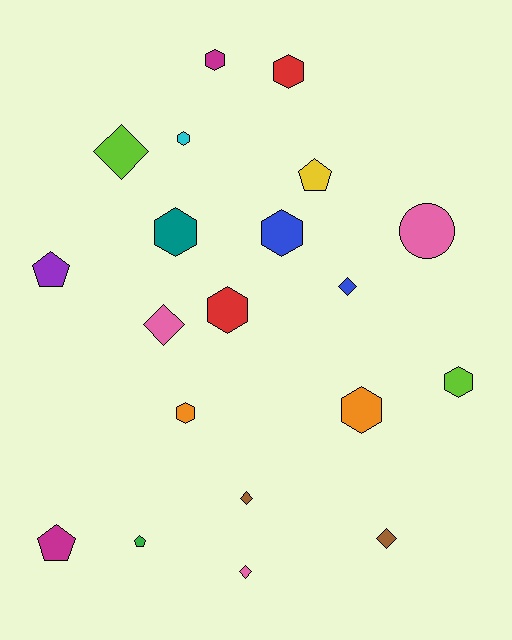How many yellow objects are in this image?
There is 1 yellow object.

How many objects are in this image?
There are 20 objects.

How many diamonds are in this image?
There are 6 diamonds.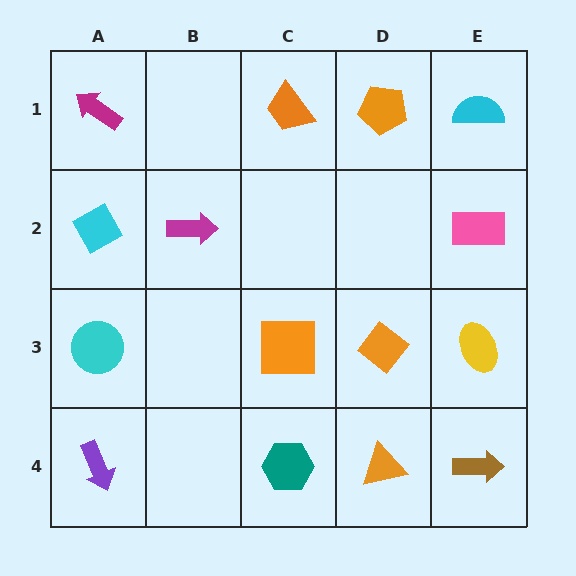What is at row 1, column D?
An orange pentagon.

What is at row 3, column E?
A yellow ellipse.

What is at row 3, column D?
An orange diamond.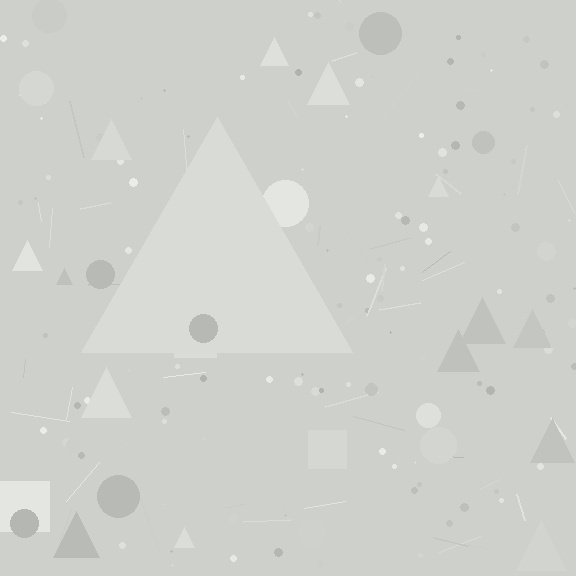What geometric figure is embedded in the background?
A triangle is embedded in the background.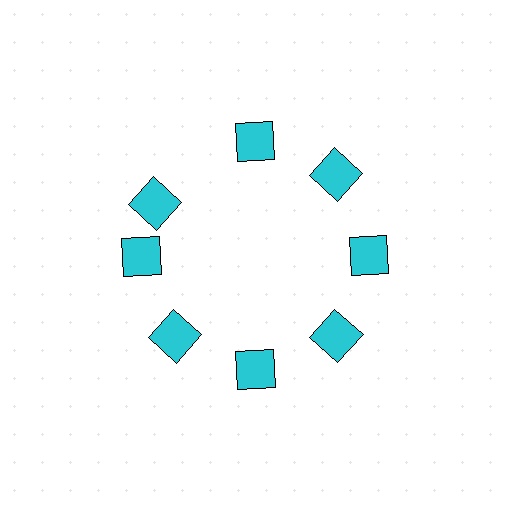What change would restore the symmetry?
The symmetry would be restored by rotating it back into even spacing with its neighbors so that all 8 squares sit at equal angles and equal distance from the center.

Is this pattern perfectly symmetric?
No. The 8 cyan squares are arranged in a ring, but one element near the 10 o'clock position is rotated out of alignment along the ring, breaking the 8-fold rotational symmetry.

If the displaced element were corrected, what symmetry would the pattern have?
It would have 8-fold rotational symmetry — the pattern would map onto itself every 45 degrees.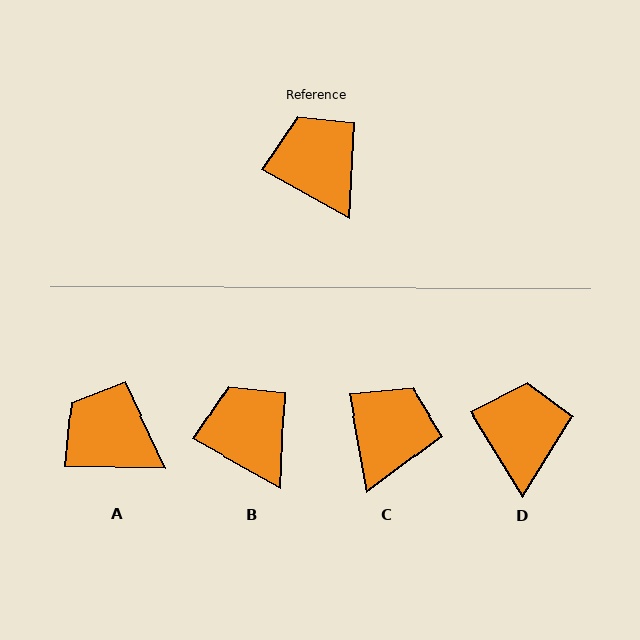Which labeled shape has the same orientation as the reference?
B.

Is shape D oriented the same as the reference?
No, it is off by about 29 degrees.